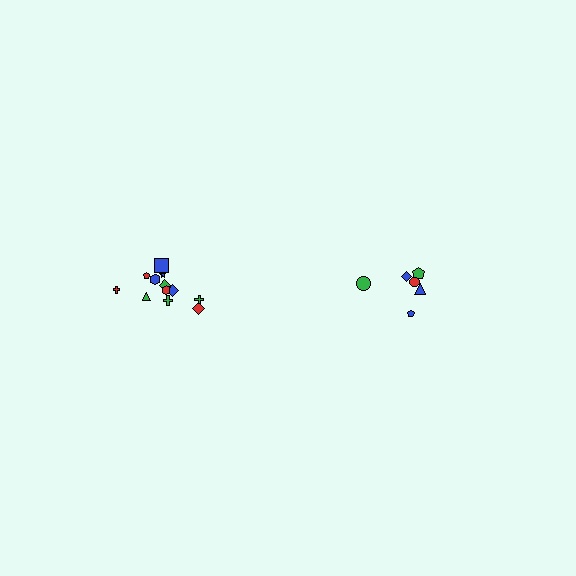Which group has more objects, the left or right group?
The left group.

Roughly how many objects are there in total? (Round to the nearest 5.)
Roughly 20 objects in total.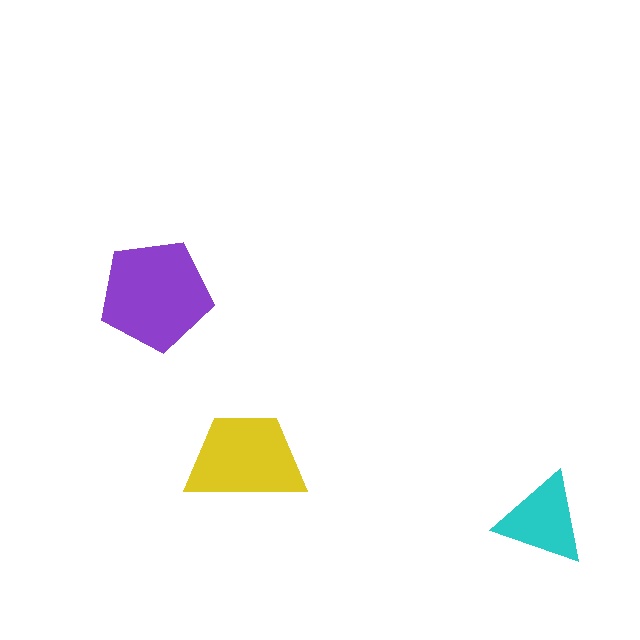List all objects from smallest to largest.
The cyan triangle, the yellow trapezoid, the purple pentagon.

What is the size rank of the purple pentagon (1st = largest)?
1st.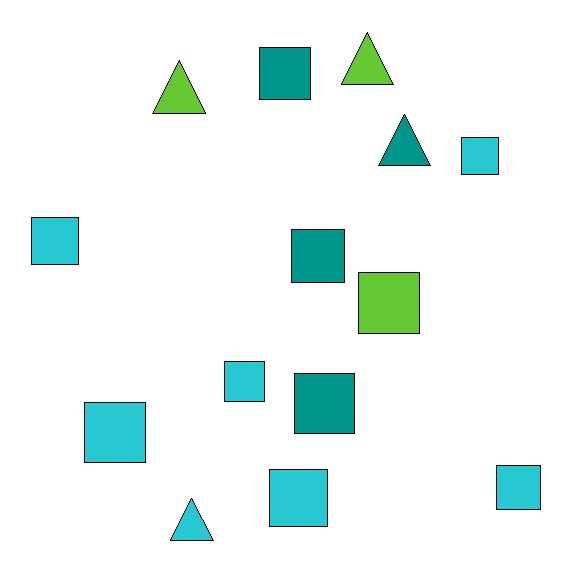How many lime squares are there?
There is 1 lime square.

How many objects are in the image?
There are 14 objects.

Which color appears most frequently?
Cyan, with 7 objects.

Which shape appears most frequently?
Square, with 10 objects.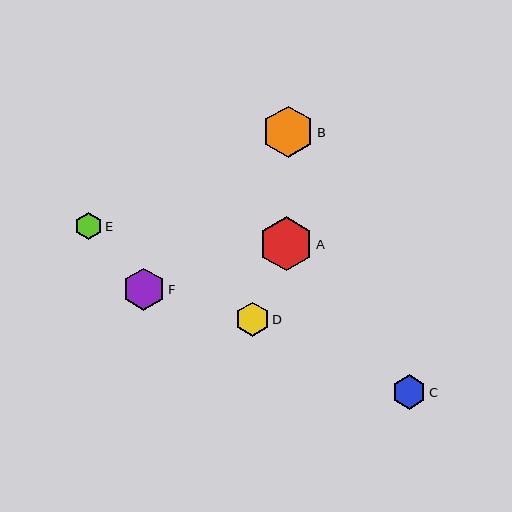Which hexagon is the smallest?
Hexagon E is the smallest with a size of approximately 27 pixels.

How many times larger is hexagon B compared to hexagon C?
Hexagon B is approximately 1.5 times the size of hexagon C.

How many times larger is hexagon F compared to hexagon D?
Hexagon F is approximately 1.3 times the size of hexagon D.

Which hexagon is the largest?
Hexagon A is the largest with a size of approximately 54 pixels.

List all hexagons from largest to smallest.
From largest to smallest: A, B, F, C, D, E.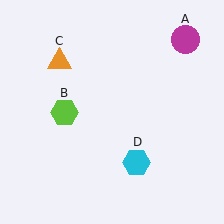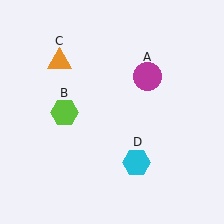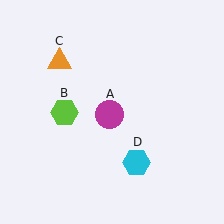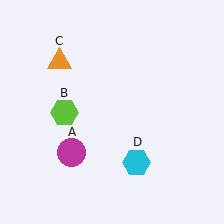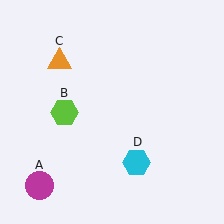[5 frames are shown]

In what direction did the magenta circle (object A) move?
The magenta circle (object A) moved down and to the left.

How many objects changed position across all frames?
1 object changed position: magenta circle (object A).